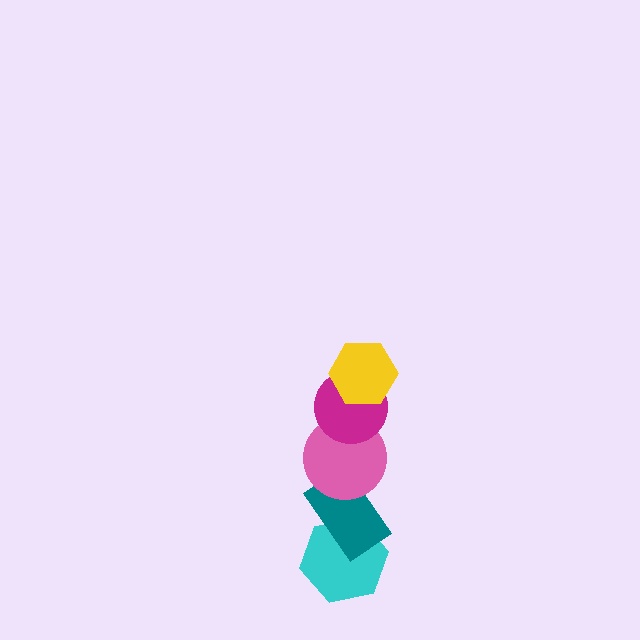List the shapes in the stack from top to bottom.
From top to bottom: the yellow hexagon, the magenta circle, the pink circle, the teal rectangle, the cyan hexagon.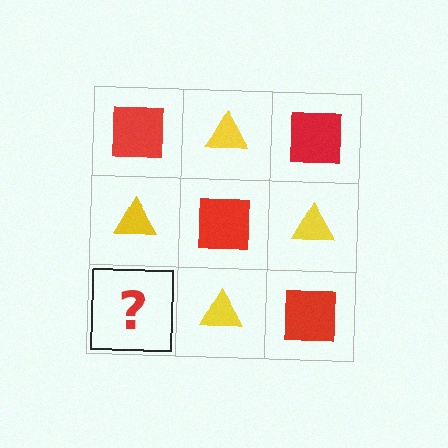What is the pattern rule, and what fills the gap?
The rule is that it alternates red square and yellow triangle in a checkerboard pattern. The gap should be filled with a red square.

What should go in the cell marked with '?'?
The missing cell should contain a red square.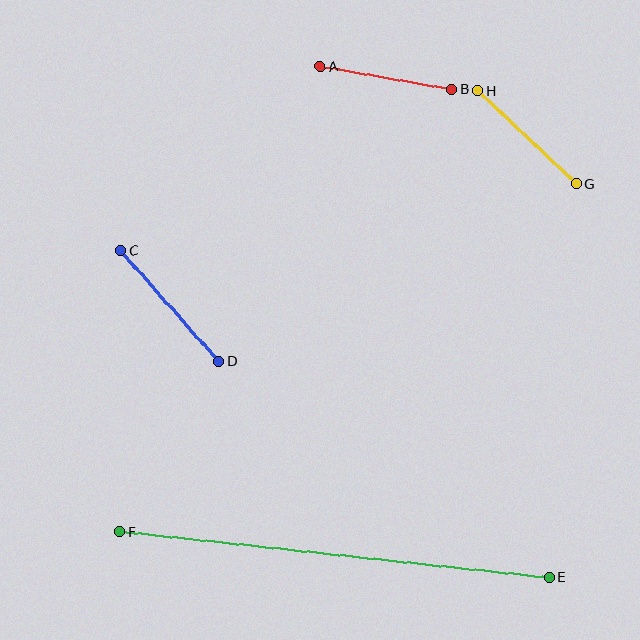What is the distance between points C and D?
The distance is approximately 148 pixels.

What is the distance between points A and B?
The distance is approximately 134 pixels.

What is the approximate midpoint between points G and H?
The midpoint is at approximately (527, 138) pixels.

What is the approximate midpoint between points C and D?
The midpoint is at approximately (170, 306) pixels.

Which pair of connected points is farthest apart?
Points E and F are farthest apart.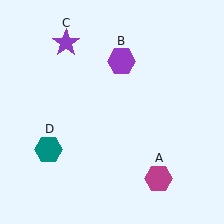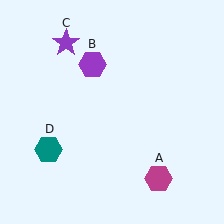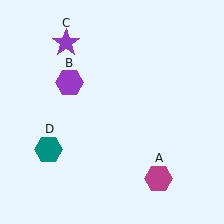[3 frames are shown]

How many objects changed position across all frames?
1 object changed position: purple hexagon (object B).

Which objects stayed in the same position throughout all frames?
Magenta hexagon (object A) and purple star (object C) and teal hexagon (object D) remained stationary.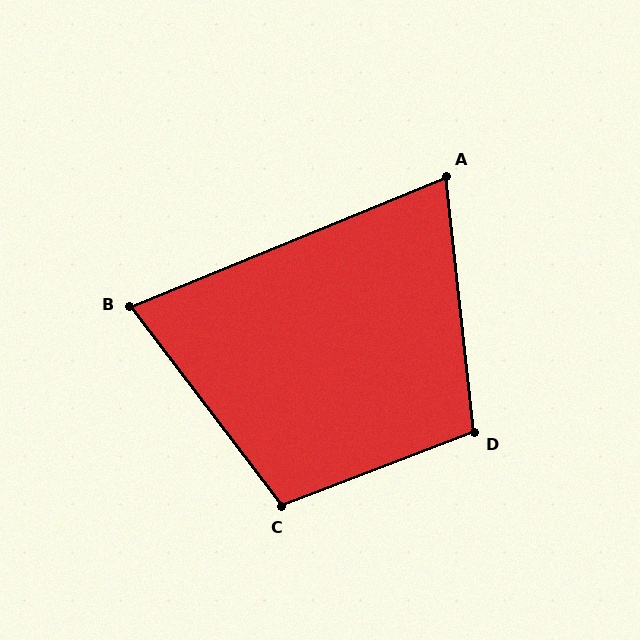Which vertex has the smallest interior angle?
A, at approximately 74 degrees.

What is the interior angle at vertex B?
Approximately 75 degrees (acute).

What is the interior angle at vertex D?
Approximately 105 degrees (obtuse).